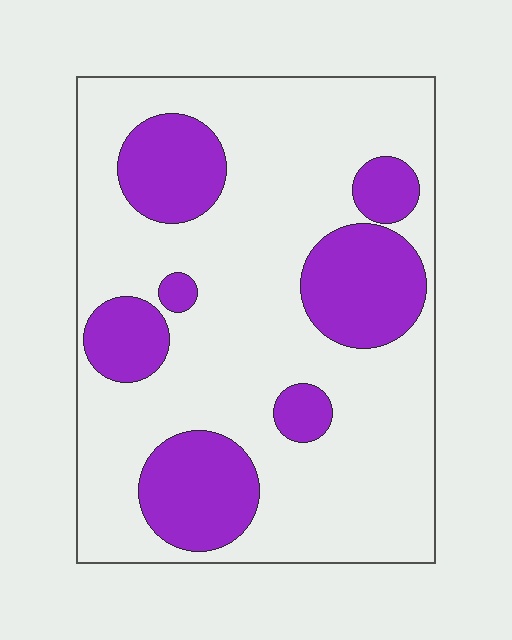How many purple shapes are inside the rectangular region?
7.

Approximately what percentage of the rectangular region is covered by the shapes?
Approximately 25%.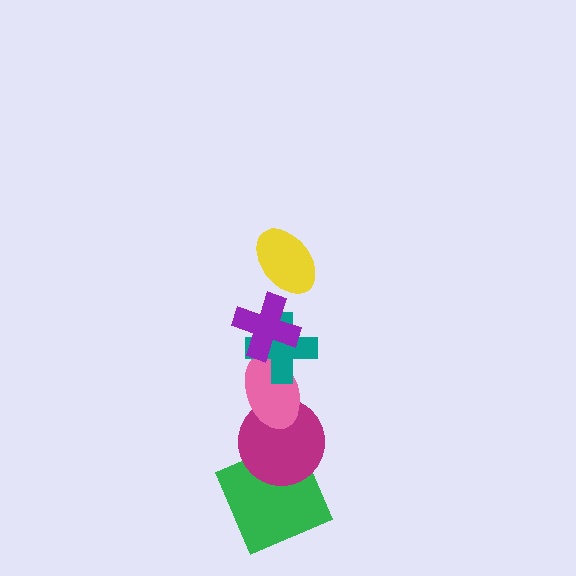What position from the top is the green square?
The green square is 6th from the top.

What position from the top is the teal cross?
The teal cross is 3rd from the top.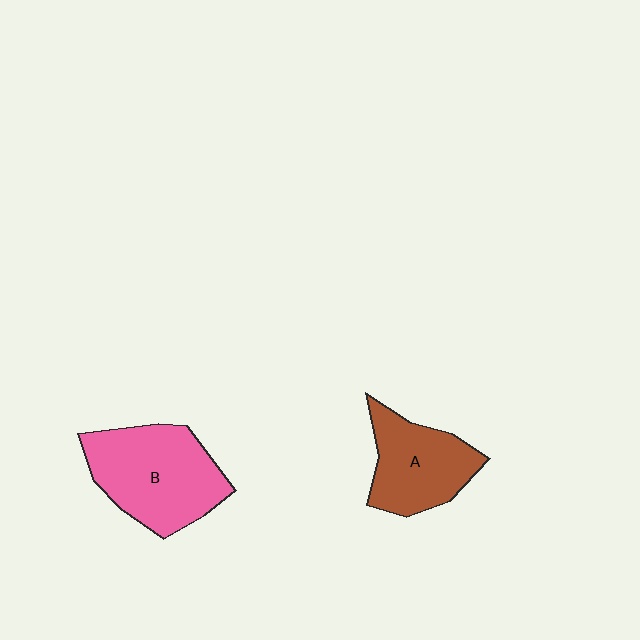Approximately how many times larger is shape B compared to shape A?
Approximately 1.4 times.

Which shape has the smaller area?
Shape A (brown).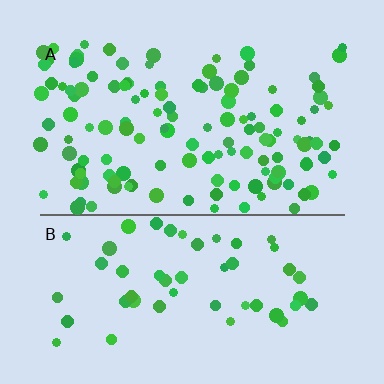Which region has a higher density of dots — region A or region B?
A (the top).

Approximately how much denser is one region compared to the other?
Approximately 2.4× — region A over region B.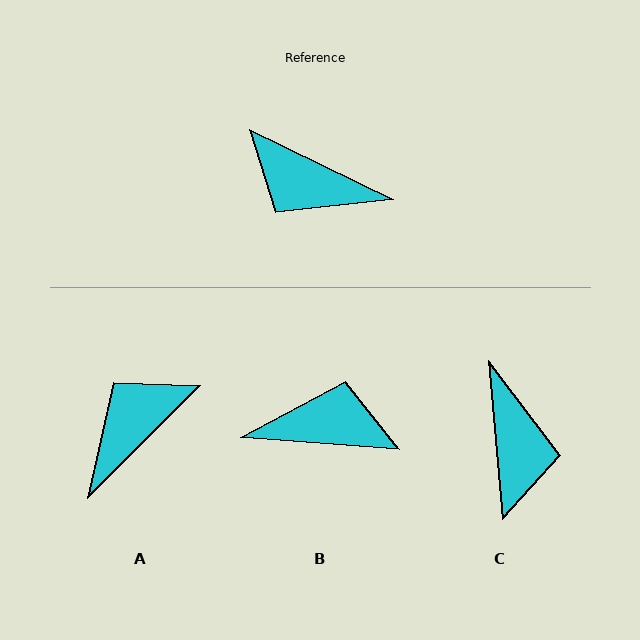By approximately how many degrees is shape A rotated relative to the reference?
Approximately 109 degrees clockwise.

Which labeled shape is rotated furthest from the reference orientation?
B, about 159 degrees away.